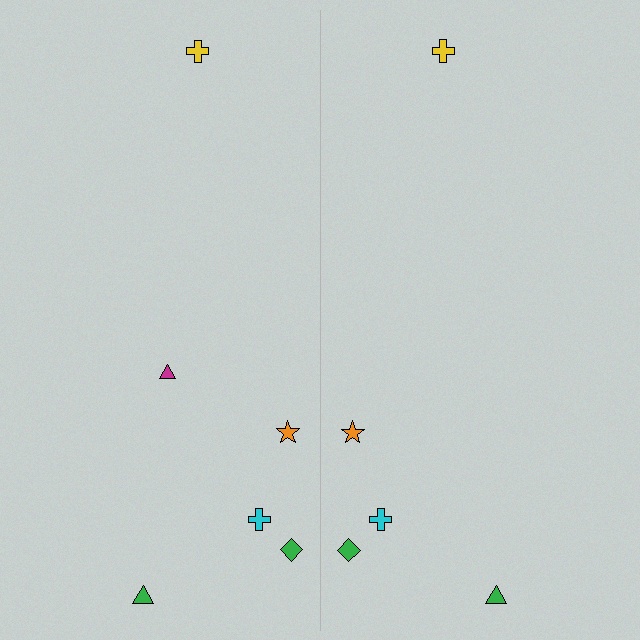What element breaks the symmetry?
A magenta triangle is missing from the right side.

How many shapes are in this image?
There are 11 shapes in this image.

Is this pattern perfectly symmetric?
No, the pattern is not perfectly symmetric. A magenta triangle is missing from the right side.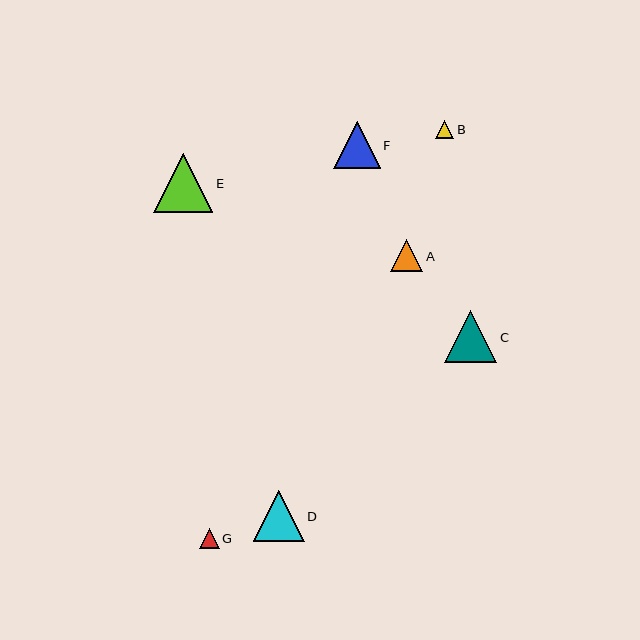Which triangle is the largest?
Triangle E is the largest with a size of approximately 59 pixels.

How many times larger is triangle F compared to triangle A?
Triangle F is approximately 1.5 times the size of triangle A.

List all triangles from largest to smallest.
From largest to smallest: E, C, D, F, A, G, B.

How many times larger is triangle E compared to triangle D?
Triangle E is approximately 1.2 times the size of triangle D.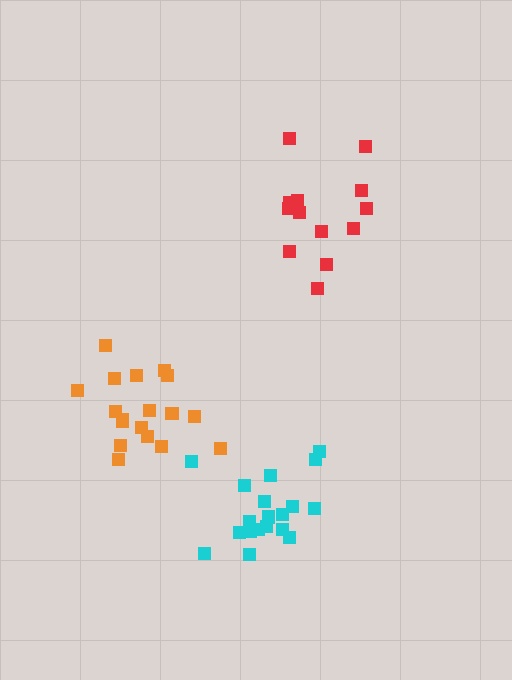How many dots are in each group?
Group 1: 18 dots, Group 2: 19 dots, Group 3: 13 dots (50 total).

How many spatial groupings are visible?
There are 3 spatial groupings.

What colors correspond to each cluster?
The clusters are colored: orange, cyan, red.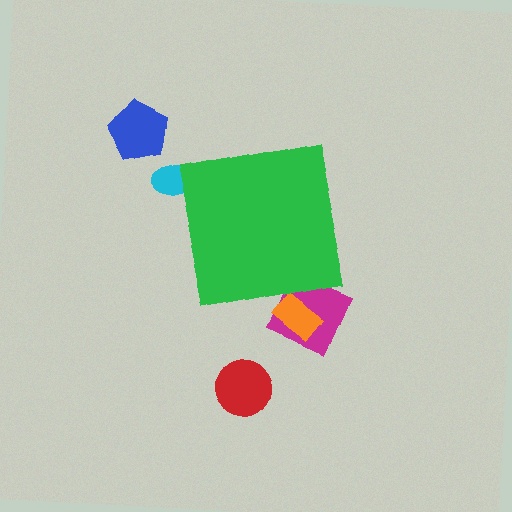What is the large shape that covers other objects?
A green square.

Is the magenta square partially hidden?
Yes, the magenta square is partially hidden behind the green square.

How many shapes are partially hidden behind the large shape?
3 shapes are partially hidden.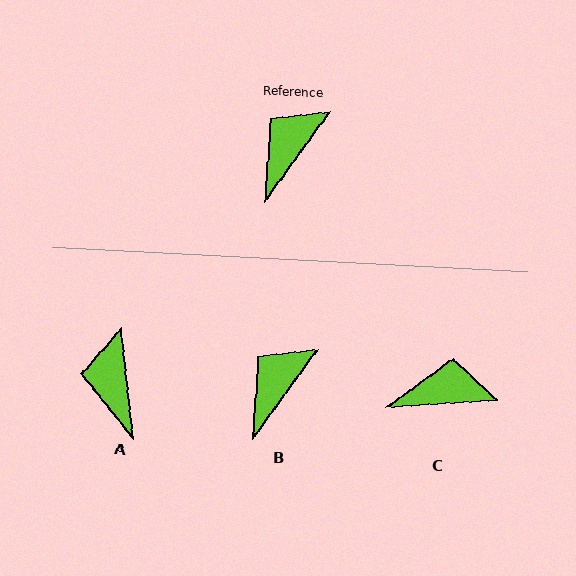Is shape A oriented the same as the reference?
No, it is off by about 42 degrees.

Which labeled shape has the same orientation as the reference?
B.